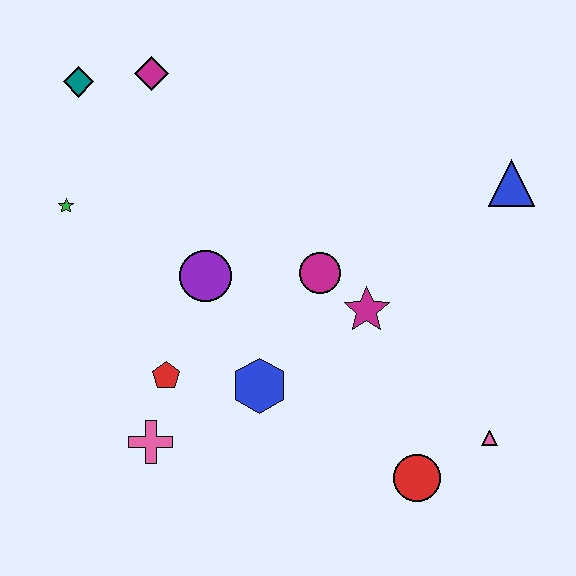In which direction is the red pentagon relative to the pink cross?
The red pentagon is above the pink cross.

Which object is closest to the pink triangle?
The red circle is closest to the pink triangle.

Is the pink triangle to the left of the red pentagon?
No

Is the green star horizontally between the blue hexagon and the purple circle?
No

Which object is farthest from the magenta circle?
The teal diamond is farthest from the magenta circle.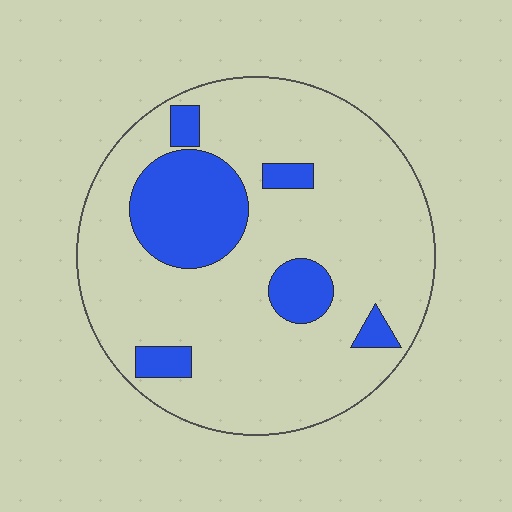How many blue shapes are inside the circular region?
6.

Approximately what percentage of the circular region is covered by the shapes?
Approximately 20%.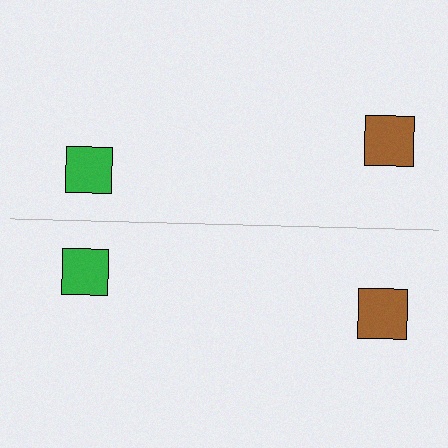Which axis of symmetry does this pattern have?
The pattern has a horizontal axis of symmetry running through the center of the image.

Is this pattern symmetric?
Yes, this pattern has bilateral (reflection) symmetry.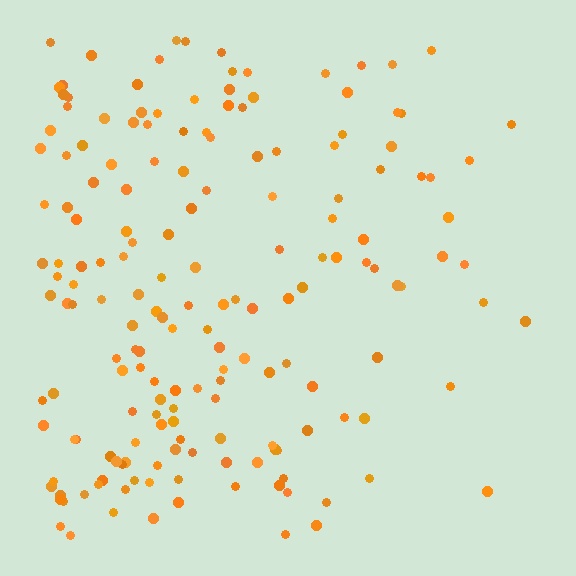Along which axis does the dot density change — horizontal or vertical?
Horizontal.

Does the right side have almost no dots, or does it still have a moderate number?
Still a moderate number, just noticeably fewer than the left.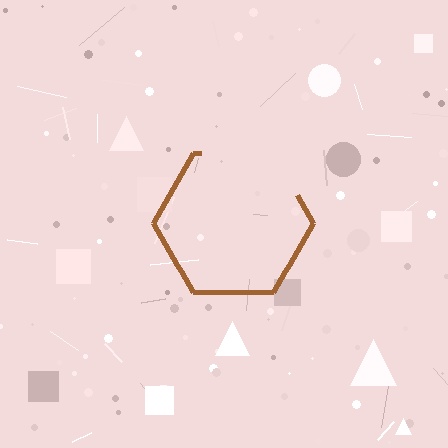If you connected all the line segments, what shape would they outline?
They would outline a hexagon.